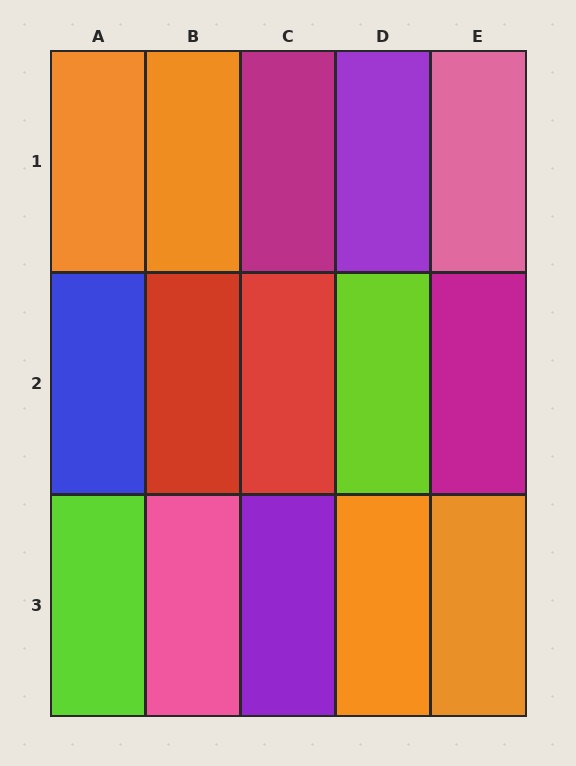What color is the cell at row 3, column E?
Orange.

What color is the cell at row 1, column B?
Orange.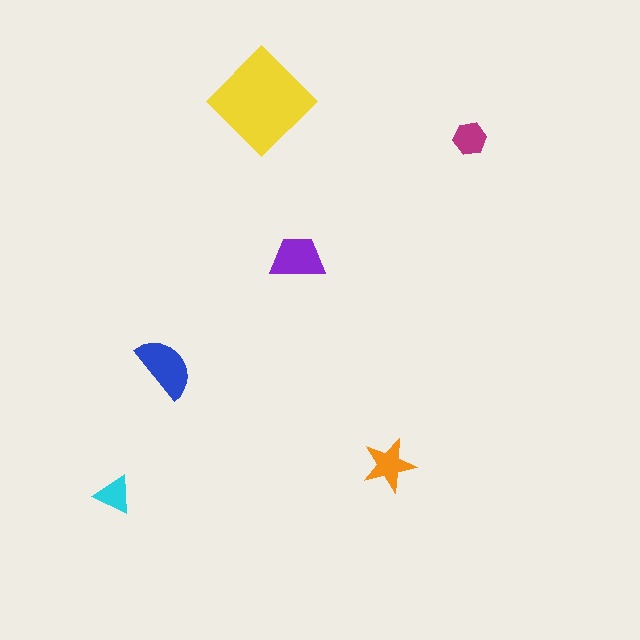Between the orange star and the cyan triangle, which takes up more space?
The orange star.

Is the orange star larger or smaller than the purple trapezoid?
Smaller.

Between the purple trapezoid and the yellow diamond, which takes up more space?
The yellow diamond.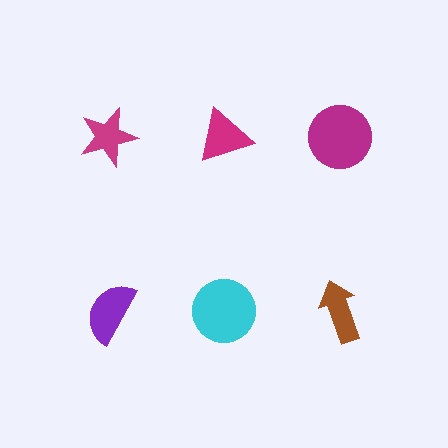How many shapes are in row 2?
3 shapes.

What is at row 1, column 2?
A magenta triangle.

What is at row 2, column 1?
A purple semicircle.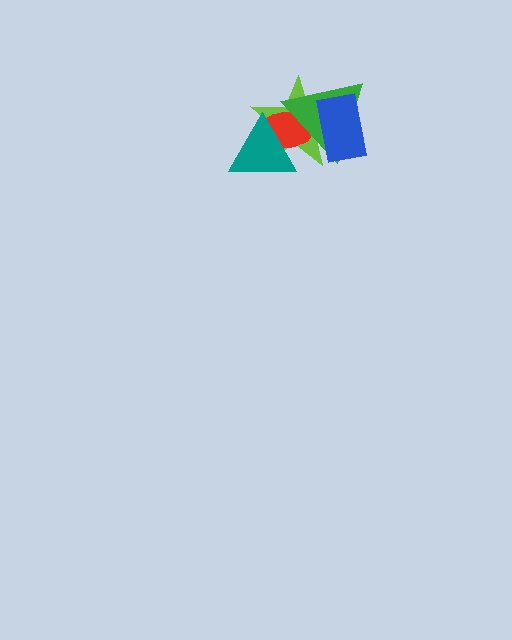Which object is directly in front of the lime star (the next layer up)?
The red ellipse is directly in front of the lime star.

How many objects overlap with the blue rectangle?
2 objects overlap with the blue rectangle.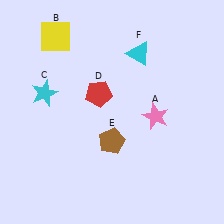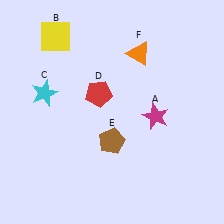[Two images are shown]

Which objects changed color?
A changed from pink to magenta. F changed from cyan to orange.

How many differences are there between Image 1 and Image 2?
There are 2 differences between the two images.